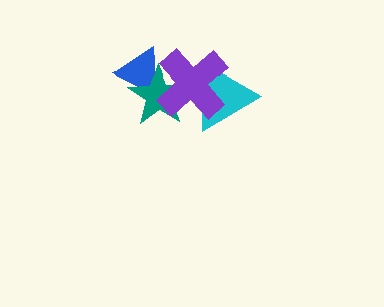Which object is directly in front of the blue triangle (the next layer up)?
The teal star is directly in front of the blue triangle.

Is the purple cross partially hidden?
No, no other shape covers it.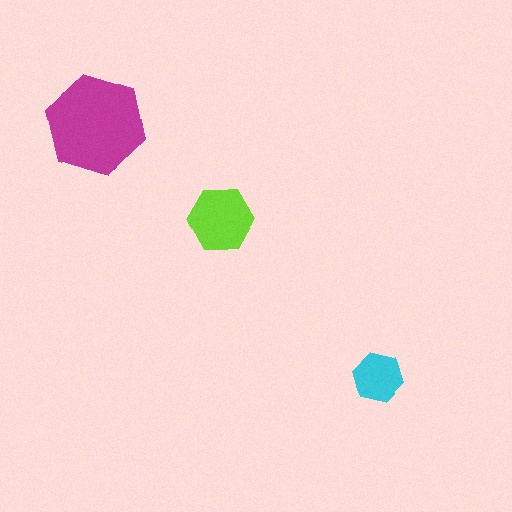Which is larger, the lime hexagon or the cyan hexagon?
The lime one.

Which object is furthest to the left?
The magenta hexagon is leftmost.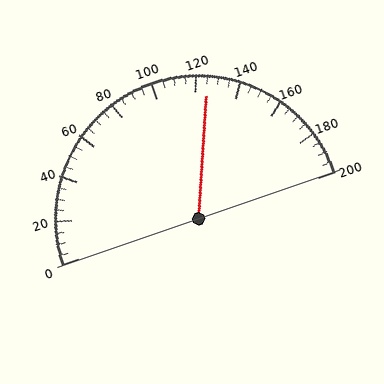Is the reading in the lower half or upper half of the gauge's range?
The reading is in the upper half of the range (0 to 200).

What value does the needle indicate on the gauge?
The needle indicates approximately 125.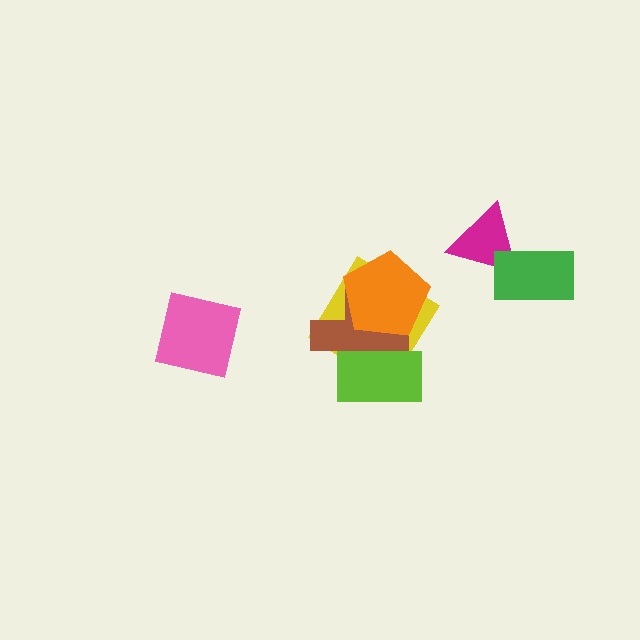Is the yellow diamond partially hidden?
Yes, it is partially covered by another shape.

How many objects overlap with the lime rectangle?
2 objects overlap with the lime rectangle.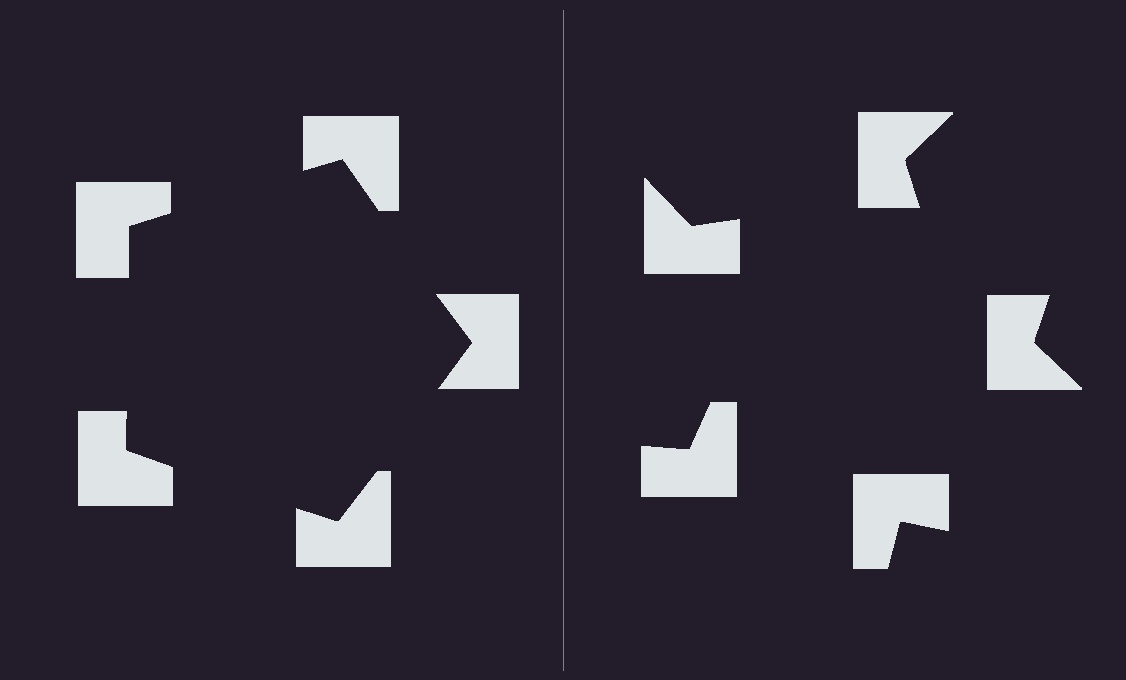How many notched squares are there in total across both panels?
10 — 5 on each side.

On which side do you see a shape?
An illusory pentagon appears on the left side. On the right side the wedge cuts are rotated, so no coherent shape forms.